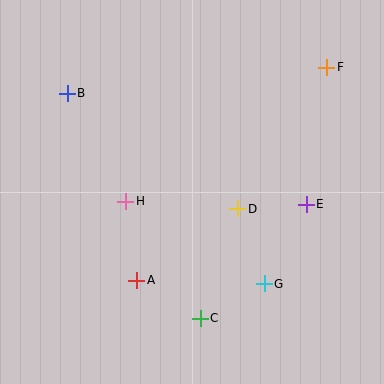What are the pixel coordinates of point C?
Point C is at (200, 318).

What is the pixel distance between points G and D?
The distance between G and D is 80 pixels.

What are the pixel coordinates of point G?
Point G is at (264, 284).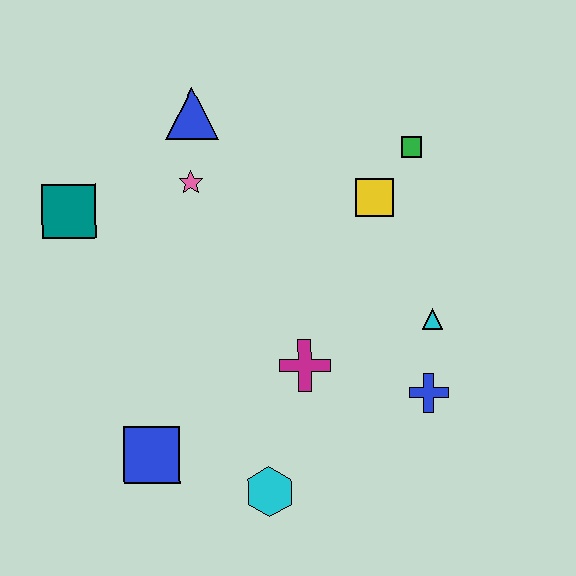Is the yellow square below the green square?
Yes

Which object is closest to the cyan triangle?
The blue cross is closest to the cyan triangle.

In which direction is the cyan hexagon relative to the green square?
The cyan hexagon is below the green square.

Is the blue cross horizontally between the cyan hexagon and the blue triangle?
No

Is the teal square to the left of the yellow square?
Yes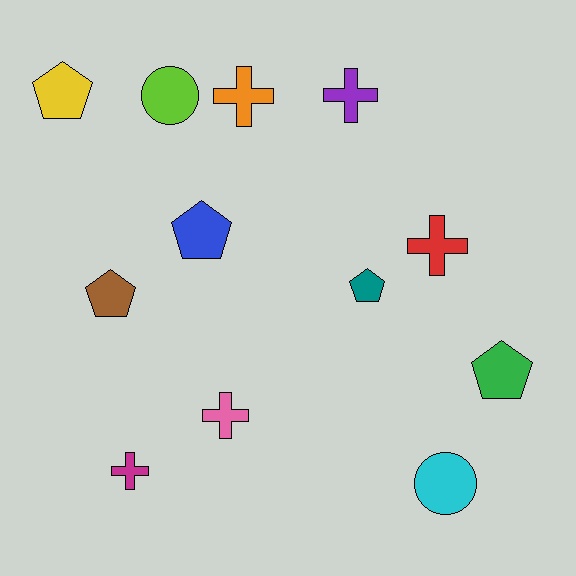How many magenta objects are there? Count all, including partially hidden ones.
There is 1 magenta object.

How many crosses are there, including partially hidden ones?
There are 5 crosses.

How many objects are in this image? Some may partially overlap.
There are 12 objects.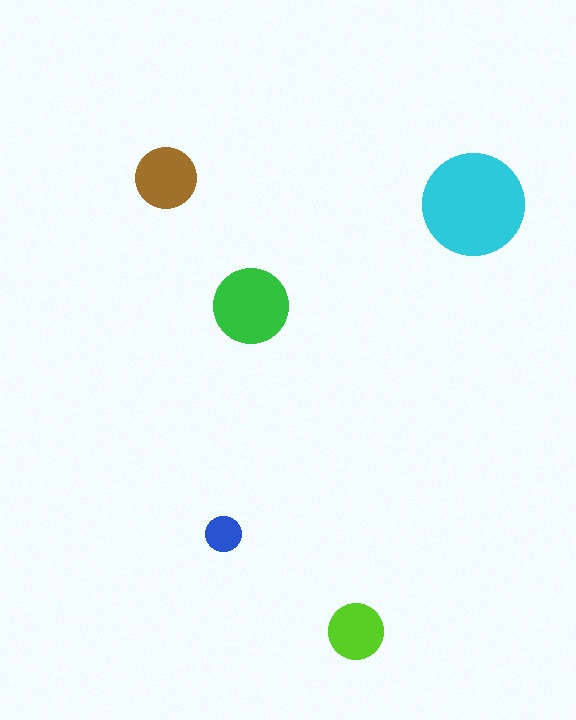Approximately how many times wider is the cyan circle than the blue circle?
About 3 times wider.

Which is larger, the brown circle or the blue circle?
The brown one.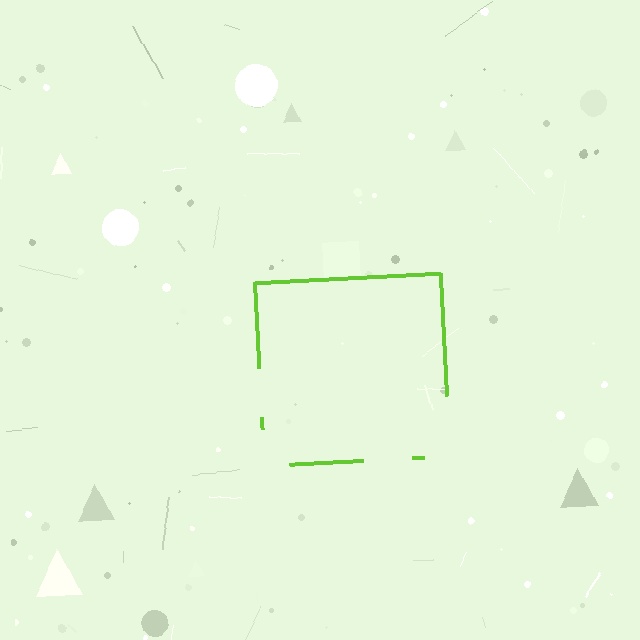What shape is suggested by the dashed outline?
The dashed outline suggests a square.